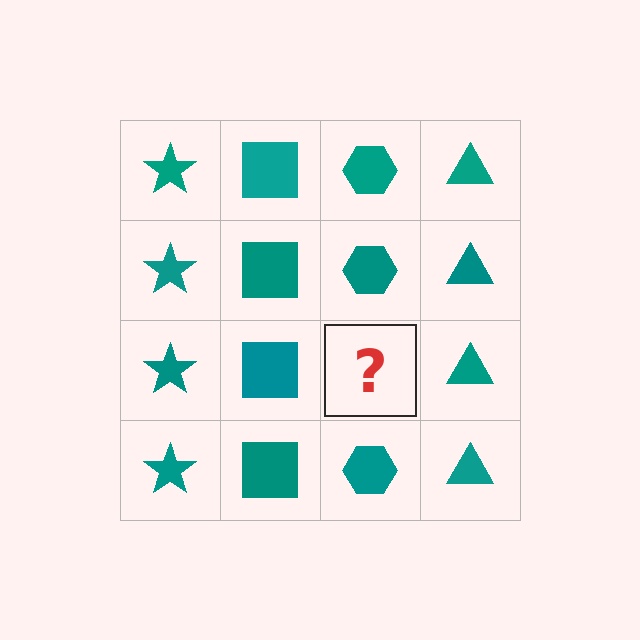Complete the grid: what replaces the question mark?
The question mark should be replaced with a teal hexagon.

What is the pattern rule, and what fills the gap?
The rule is that each column has a consistent shape. The gap should be filled with a teal hexagon.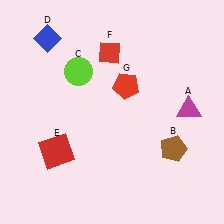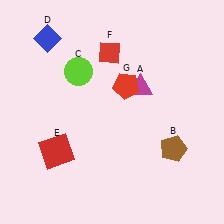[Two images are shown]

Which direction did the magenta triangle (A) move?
The magenta triangle (A) moved left.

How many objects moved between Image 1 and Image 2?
1 object moved between the two images.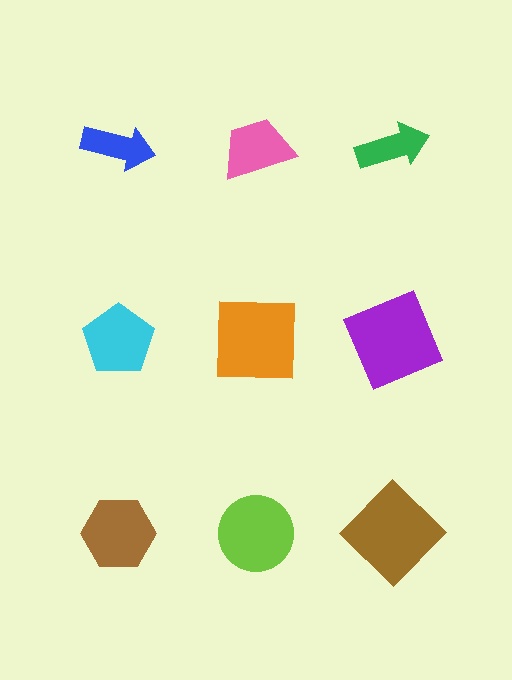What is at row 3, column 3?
A brown diamond.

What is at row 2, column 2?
An orange square.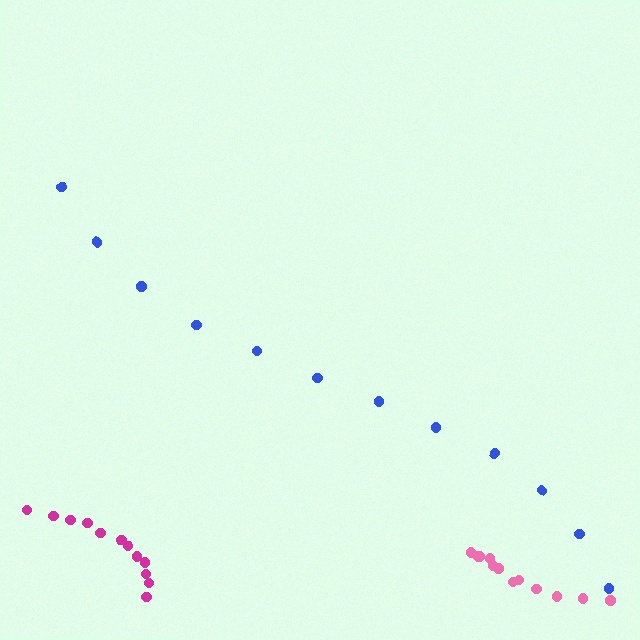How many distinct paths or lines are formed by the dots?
There are 3 distinct paths.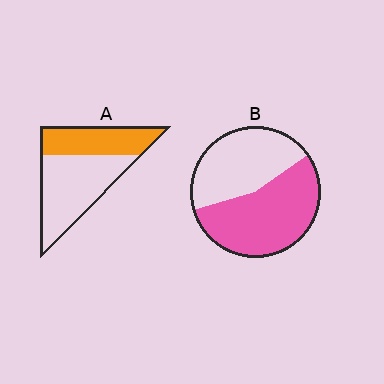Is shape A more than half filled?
No.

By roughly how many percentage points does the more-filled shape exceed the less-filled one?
By roughly 15 percentage points (B over A).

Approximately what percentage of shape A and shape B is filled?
A is approximately 40% and B is approximately 55%.